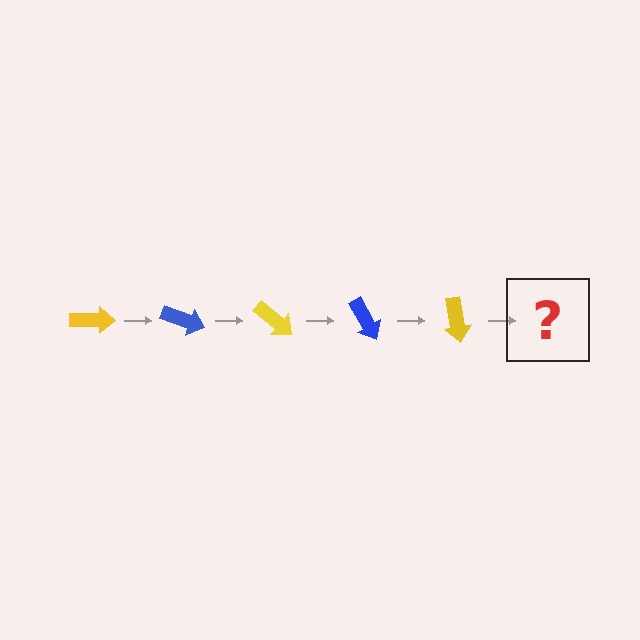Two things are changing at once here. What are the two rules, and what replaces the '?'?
The two rules are that it rotates 20 degrees each step and the color cycles through yellow and blue. The '?' should be a blue arrow, rotated 100 degrees from the start.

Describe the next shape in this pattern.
It should be a blue arrow, rotated 100 degrees from the start.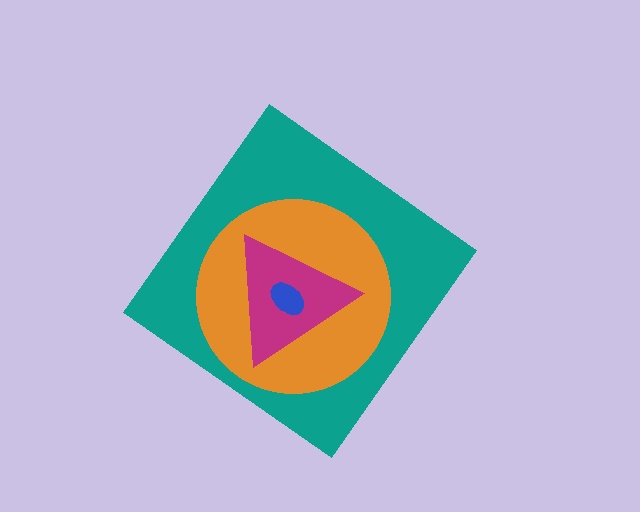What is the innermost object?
The blue ellipse.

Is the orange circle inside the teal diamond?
Yes.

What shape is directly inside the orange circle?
The magenta triangle.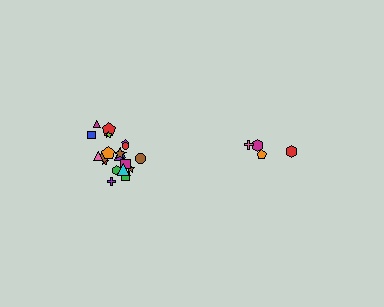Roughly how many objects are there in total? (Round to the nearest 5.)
Roughly 25 objects in total.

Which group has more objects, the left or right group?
The left group.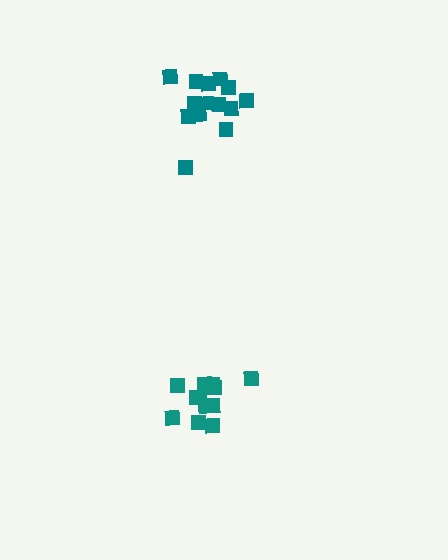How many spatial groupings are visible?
There are 2 spatial groupings.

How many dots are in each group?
Group 1: 12 dots, Group 2: 14 dots (26 total).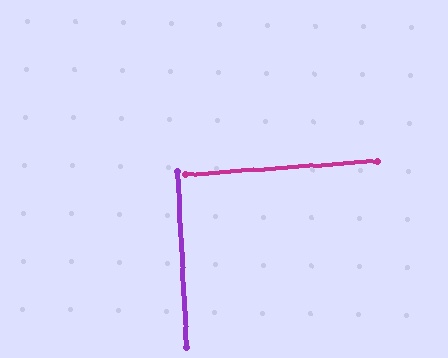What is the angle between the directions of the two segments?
Approximately 89 degrees.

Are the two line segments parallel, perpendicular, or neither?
Perpendicular — they meet at approximately 89°.